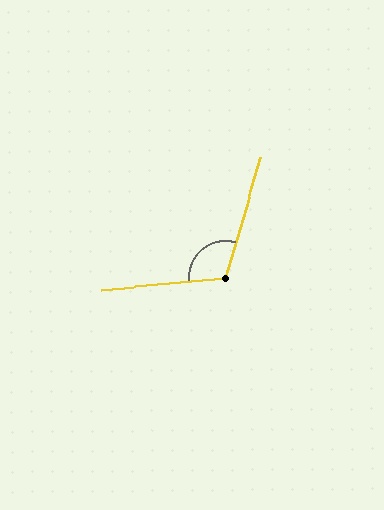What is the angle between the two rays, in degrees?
Approximately 112 degrees.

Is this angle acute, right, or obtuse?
It is obtuse.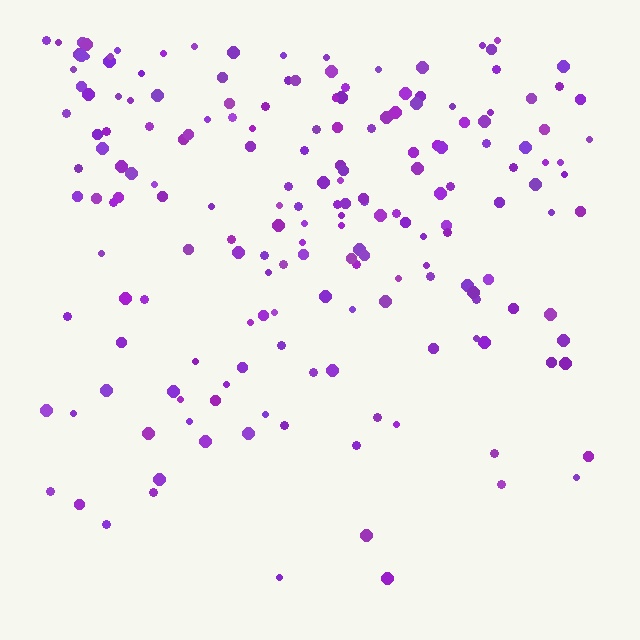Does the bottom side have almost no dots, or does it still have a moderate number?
Still a moderate number, just noticeably fewer than the top.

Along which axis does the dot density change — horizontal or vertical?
Vertical.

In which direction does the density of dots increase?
From bottom to top, with the top side densest.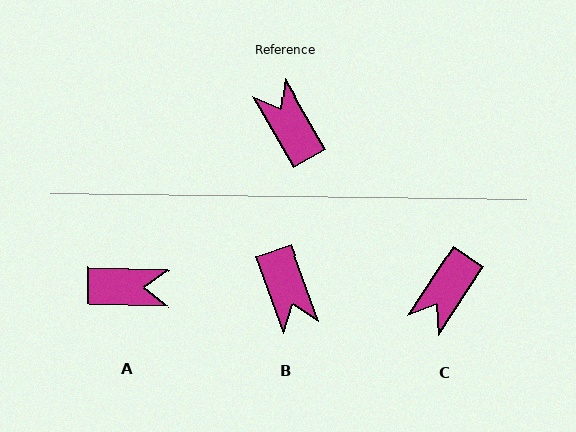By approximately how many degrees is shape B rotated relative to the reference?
Approximately 170 degrees counter-clockwise.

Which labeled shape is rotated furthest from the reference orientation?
B, about 170 degrees away.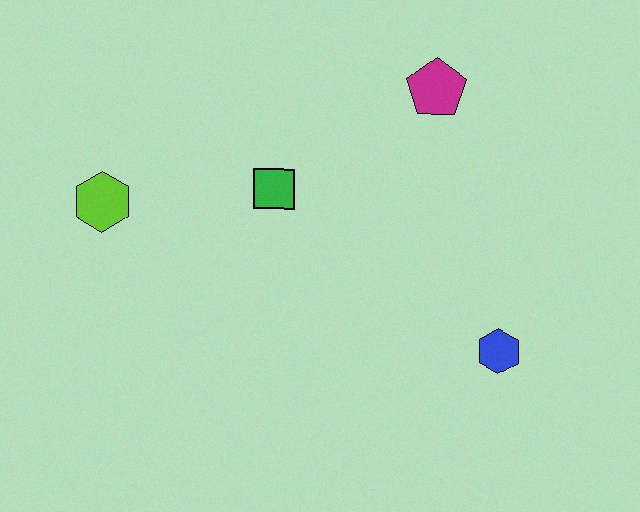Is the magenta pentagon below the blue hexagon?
No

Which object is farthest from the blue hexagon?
The lime hexagon is farthest from the blue hexagon.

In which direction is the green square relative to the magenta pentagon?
The green square is to the left of the magenta pentagon.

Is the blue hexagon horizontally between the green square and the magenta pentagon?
No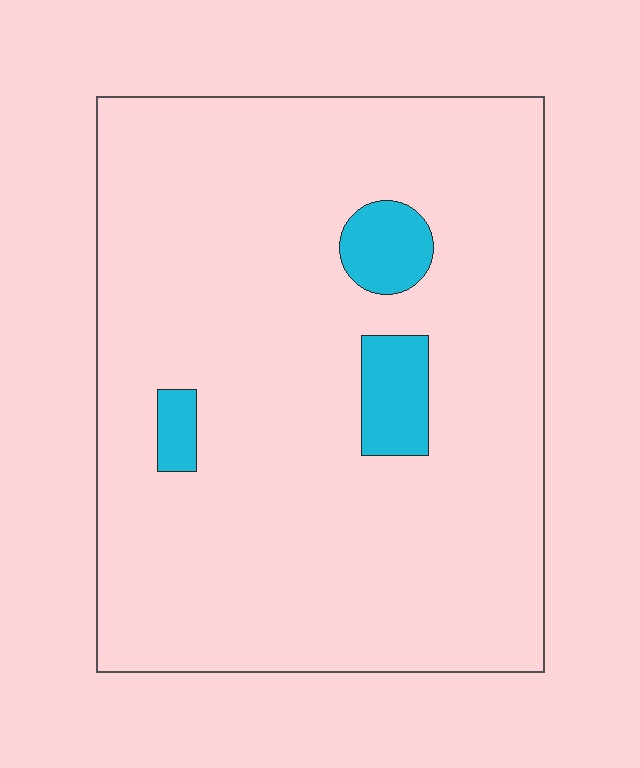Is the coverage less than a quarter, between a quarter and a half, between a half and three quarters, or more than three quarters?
Less than a quarter.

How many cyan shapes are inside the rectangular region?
3.